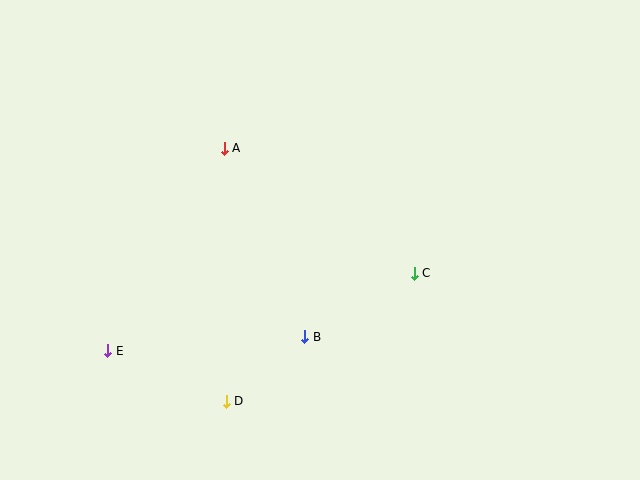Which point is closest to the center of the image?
Point B at (305, 337) is closest to the center.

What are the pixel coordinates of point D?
Point D is at (226, 401).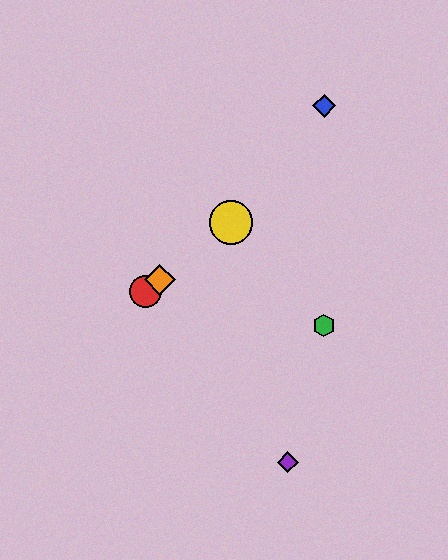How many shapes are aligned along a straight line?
3 shapes (the red circle, the yellow circle, the orange diamond) are aligned along a straight line.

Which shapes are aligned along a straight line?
The red circle, the yellow circle, the orange diamond are aligned along a straight line.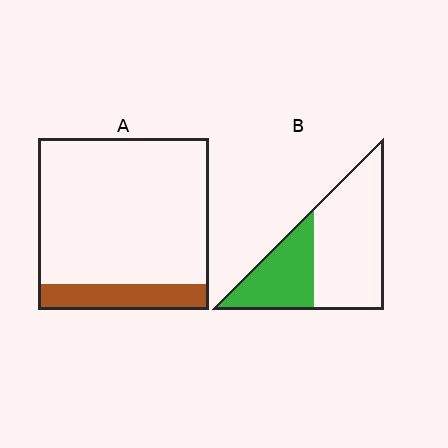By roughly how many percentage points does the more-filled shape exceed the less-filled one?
By roughly 20 percentage points (B over A).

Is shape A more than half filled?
No.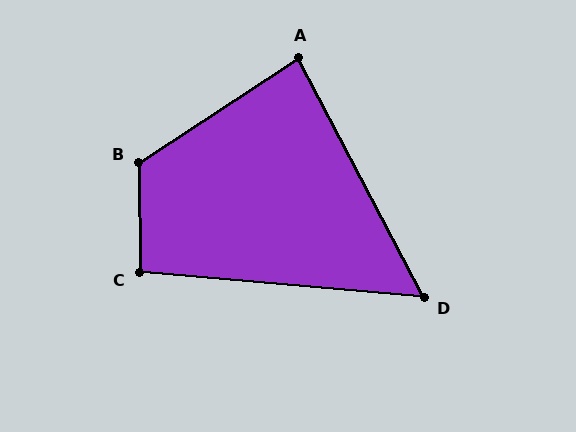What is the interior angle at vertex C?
Approximately 96 degrees (obtuse).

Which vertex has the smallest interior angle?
D, at approximately 57 degrees.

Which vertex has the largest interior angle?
B, at approximately 123 degrees.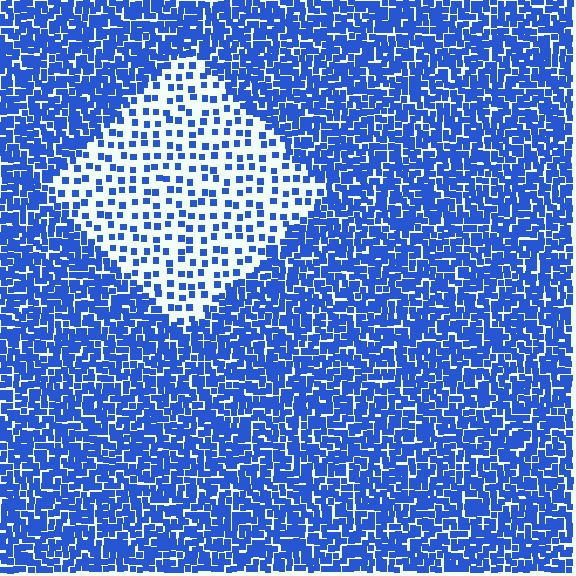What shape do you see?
I see a diamond.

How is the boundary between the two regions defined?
The boundary is defined by a change in element density (approximately 2.9x ratio). All elements are the same color, size, and shape.